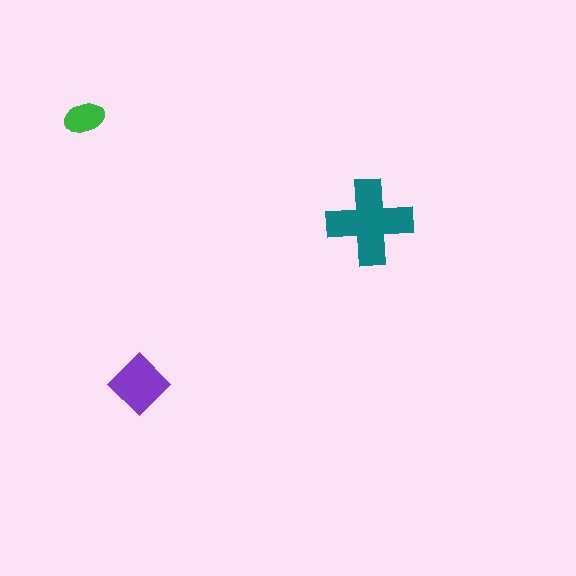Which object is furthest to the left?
The green ellipse is leftmost.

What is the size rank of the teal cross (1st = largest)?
1st.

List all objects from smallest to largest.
The green ellipse, the purple diamond, the teal cross.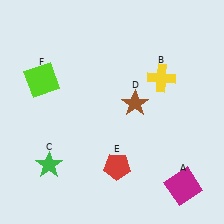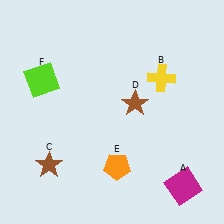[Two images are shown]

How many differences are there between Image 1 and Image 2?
There are 2 differences between the two images.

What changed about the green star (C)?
In Image 1, C is green. In Image 2, it changed to brown.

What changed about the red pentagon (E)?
In Image 1, E is red. In Image 2, it changed to orange.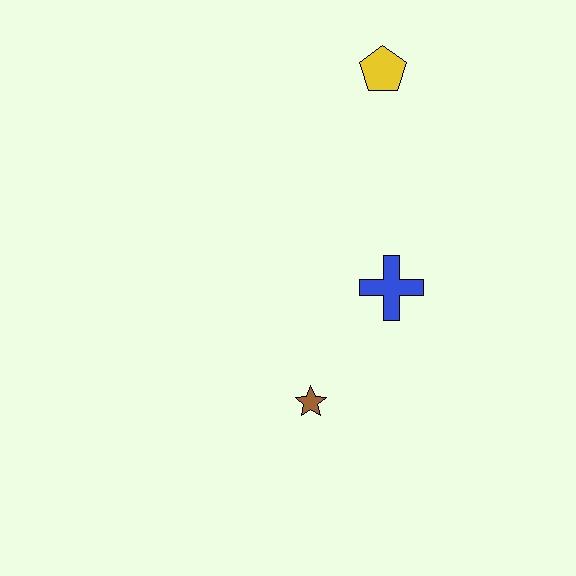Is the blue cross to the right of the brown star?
Yes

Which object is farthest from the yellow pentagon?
The brown star is farthest from the yellow pentagon.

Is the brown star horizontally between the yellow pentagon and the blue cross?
No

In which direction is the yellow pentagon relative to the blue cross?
The yellow pentagon is above the blue cross.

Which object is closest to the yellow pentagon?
The blue cross is closest to the yellow pentagon.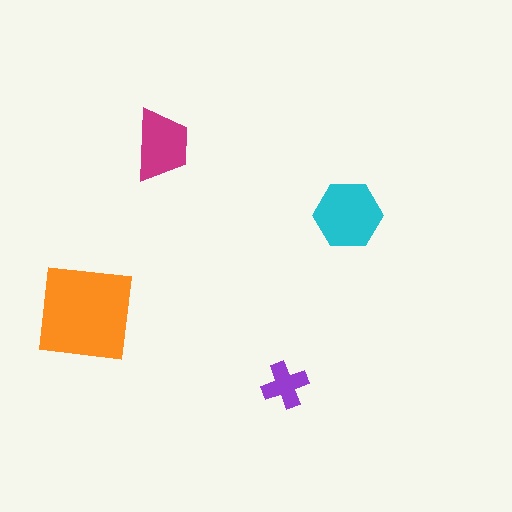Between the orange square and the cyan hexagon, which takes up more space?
The orange square.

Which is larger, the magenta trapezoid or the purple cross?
The magenta trapezoid.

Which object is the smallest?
The purple cross.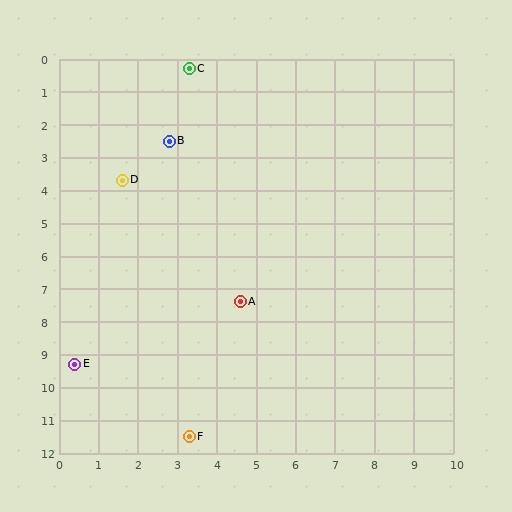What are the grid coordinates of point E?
Point E is at approximately (0.4, 9.3).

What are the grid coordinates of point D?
Point D is at approximately (1.6, 3.7).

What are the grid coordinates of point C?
Point C is at approximately (3.3, 0.3).